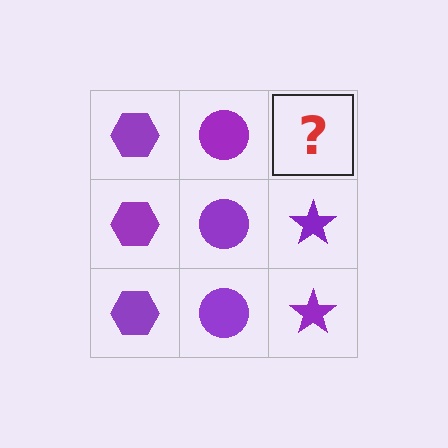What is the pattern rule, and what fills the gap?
The rule is that each column has a consistent shape. The gap should be filled with a purple star.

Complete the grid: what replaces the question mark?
The question mark should be replaced with a purple star.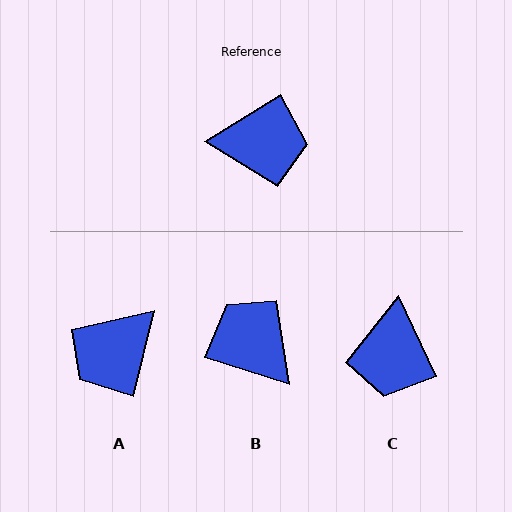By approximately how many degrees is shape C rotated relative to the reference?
Approximately 97 degrees clockwise.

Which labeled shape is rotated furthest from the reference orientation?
A, about 135 degrees away.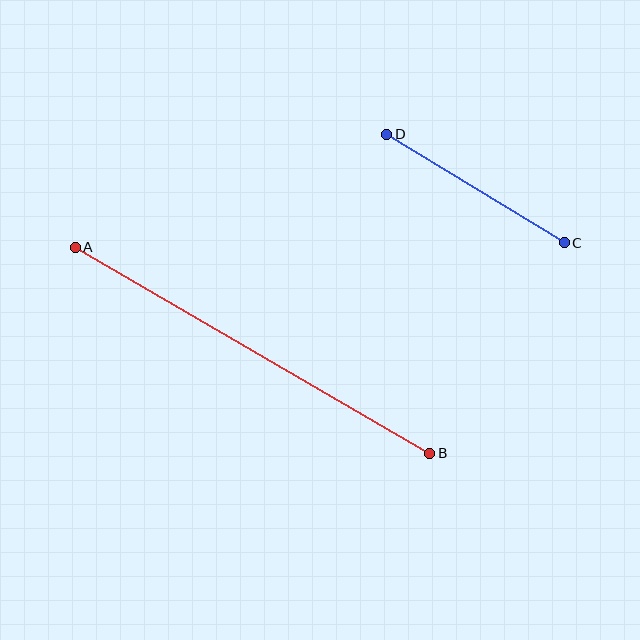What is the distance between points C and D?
The distance is approximately 208 pixels.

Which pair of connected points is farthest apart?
Points A and B are farthest apart.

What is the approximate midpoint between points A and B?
The midpoint is at approximately (252, 350) pixels.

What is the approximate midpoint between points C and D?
The midpoint is at approximately (475, 188) pixels.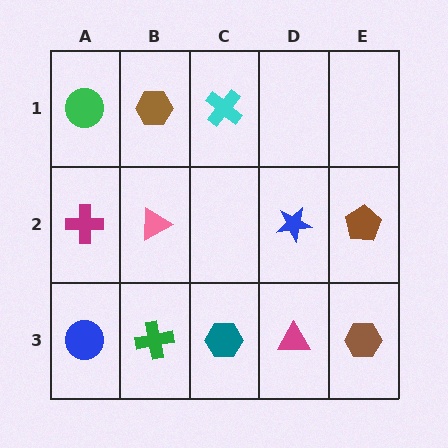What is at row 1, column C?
A cyan cross.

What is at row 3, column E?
A brown hexagon.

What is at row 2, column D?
A blue star.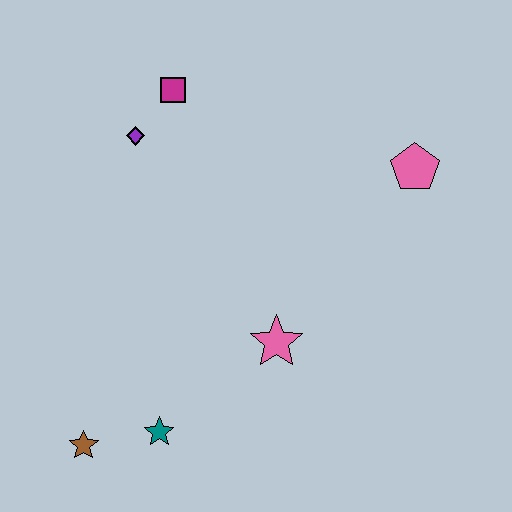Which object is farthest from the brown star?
The pink pentagon is farthest from the brown star.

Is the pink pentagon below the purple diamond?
Yes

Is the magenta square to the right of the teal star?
Yes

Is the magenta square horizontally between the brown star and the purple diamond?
No